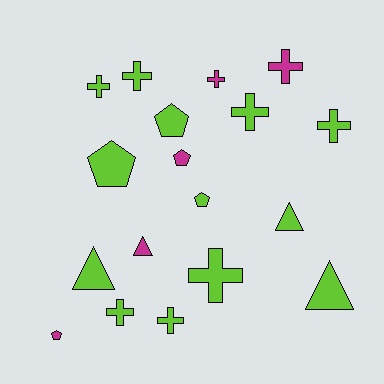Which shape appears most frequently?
Cross, with 9 objects.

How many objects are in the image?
There are 18 objects.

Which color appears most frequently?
Lime, with 13 objects.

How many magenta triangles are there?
There is 1 magenta triangle.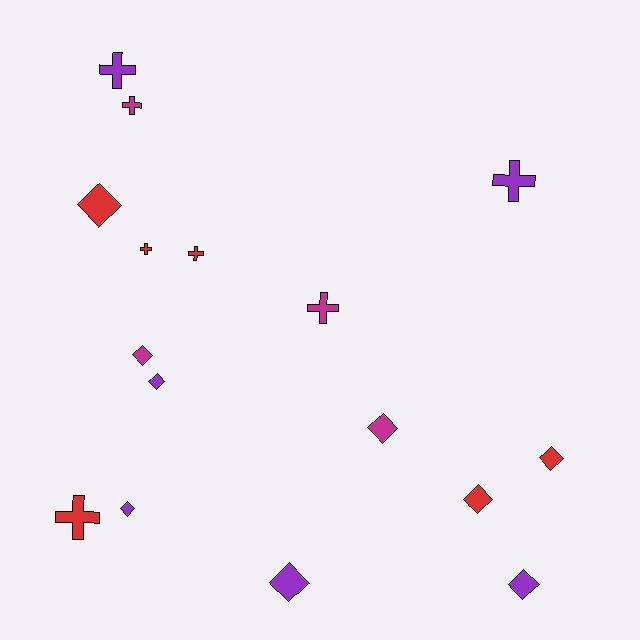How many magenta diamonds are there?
There are 2 magenta diamonds.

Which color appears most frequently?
Red, with 6 objects.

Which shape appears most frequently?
Diamond, with 9 objects.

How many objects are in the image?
There are 16 objects.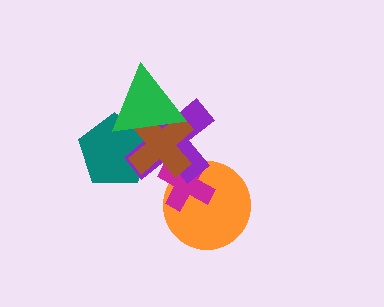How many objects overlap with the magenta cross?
3 objects overlap with the magenta cross.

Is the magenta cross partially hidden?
Yes, it is partially covered by another shape.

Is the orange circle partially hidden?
Yes, it is partially covered by another shape.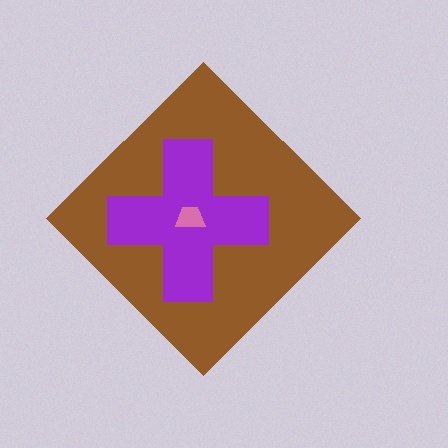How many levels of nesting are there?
3.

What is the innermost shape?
The pink trapezoid.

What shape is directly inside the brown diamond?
The purple cross.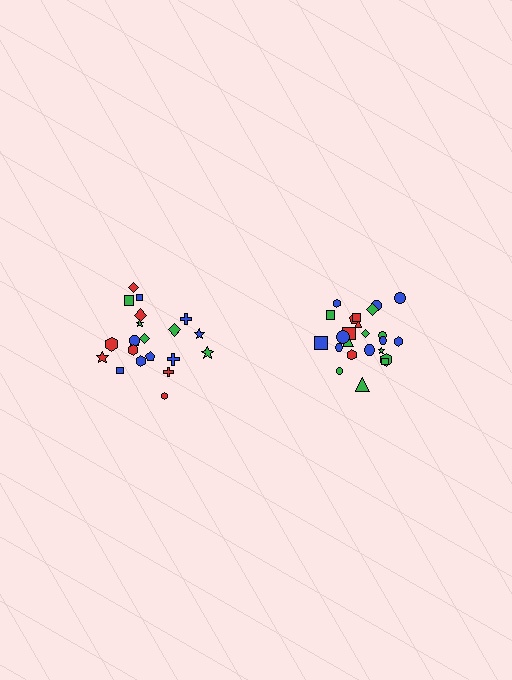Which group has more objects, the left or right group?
The right group.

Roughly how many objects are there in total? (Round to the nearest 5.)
Roughly 45 objects in total.